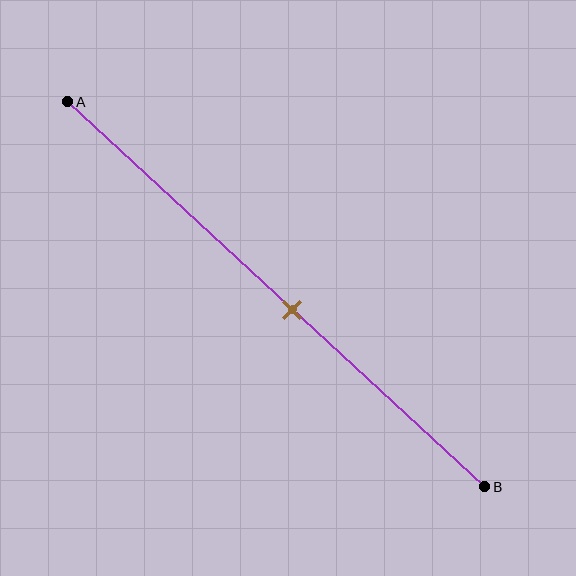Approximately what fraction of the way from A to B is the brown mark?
The brown mark is approximately 55% of the way from A to B.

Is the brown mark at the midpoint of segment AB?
No, the mark is at about 55% from A, not at the 50% midpoint.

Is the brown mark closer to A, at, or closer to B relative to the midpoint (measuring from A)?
The brown mark is closer to point B than the midpoint of segment AB.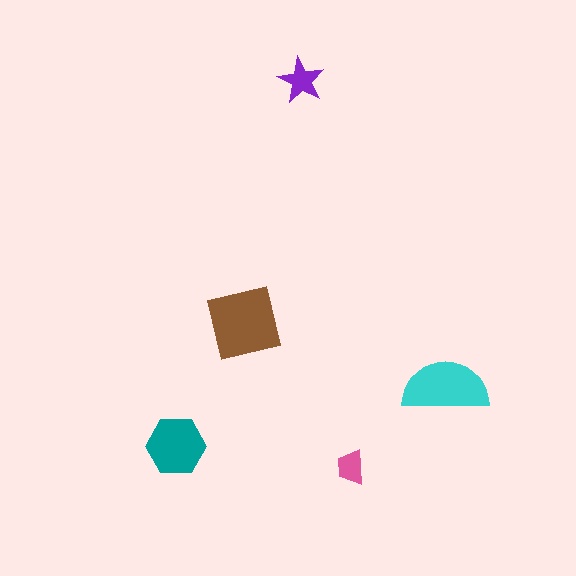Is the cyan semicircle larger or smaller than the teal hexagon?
Larger.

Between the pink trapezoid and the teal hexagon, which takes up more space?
The teal hexagon.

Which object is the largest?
The brown square.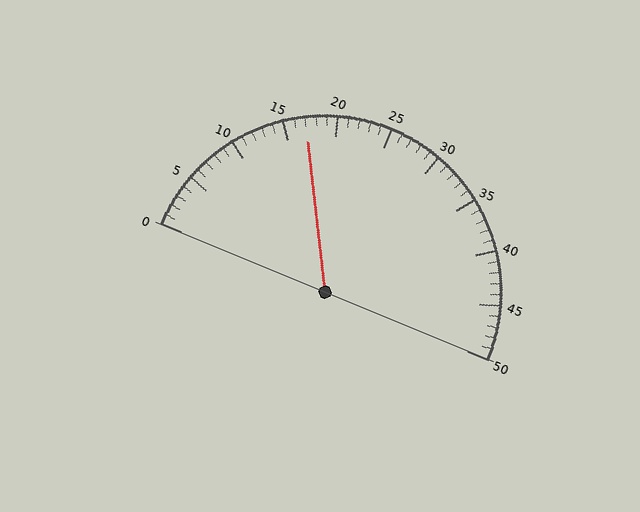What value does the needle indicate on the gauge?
The needle indicates approximately 17.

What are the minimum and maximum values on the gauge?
The gauge ranges from 0 to 50.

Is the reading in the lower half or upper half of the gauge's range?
The reading is in the lower half of the range (0 to 50).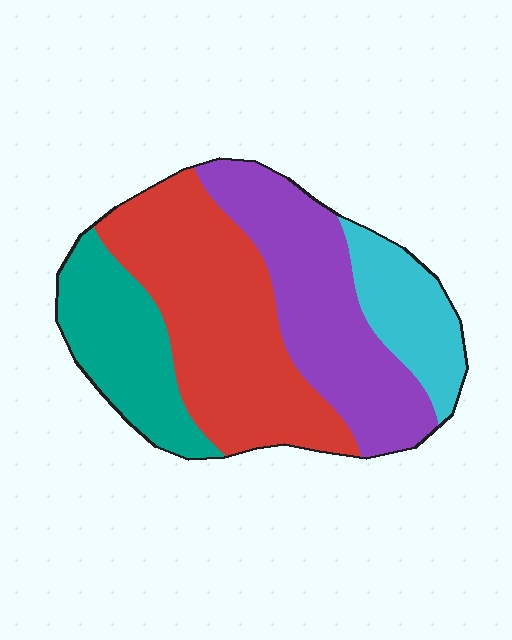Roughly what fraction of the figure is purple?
Purple takes up about one third (1/3) of the figure.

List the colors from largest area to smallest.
From largest to smallest: red, purple, teal, cyan.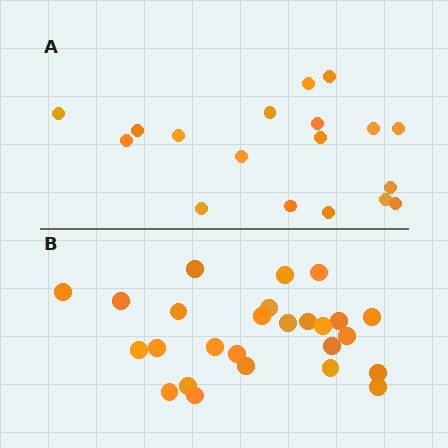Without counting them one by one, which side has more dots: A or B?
Region B (the bottom region) has more dots.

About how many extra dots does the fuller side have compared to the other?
Region B has roughly 8 or so more dots than region A.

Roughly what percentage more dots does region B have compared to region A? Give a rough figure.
About 45% more.